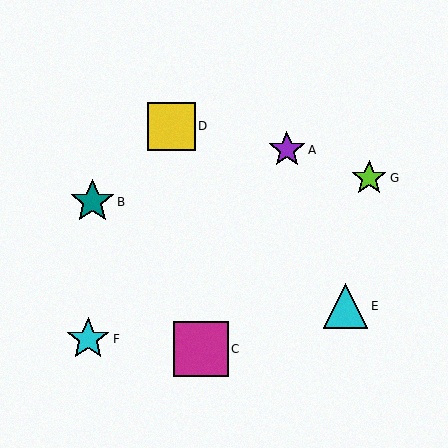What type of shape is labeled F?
Shape F is a cyan star.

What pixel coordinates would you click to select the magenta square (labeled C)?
Click at (201, 349) to select the magenta square C.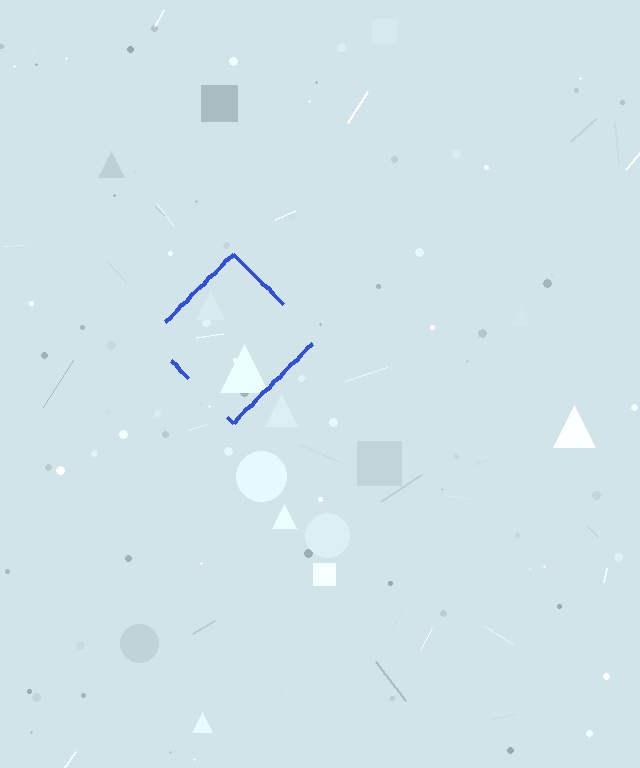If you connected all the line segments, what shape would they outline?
They would outline a diamond.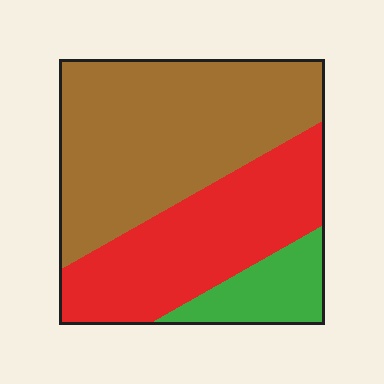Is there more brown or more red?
Brown.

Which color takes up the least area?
Green, at roughly 15%.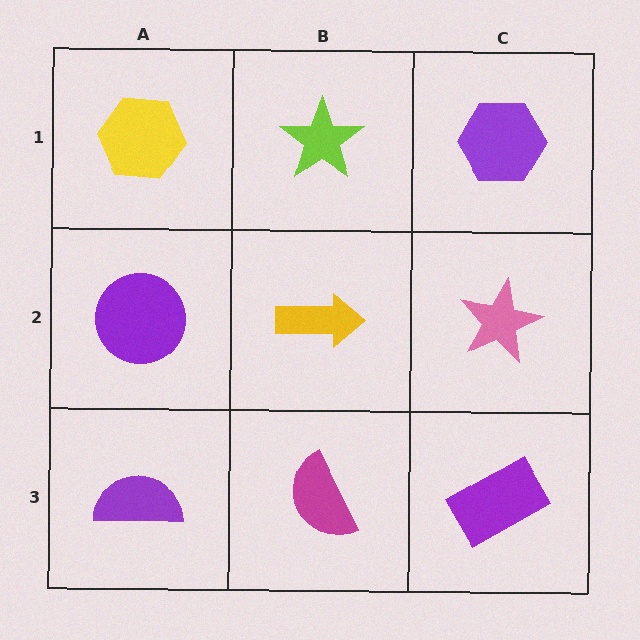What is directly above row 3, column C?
A pink star.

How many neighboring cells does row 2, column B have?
4.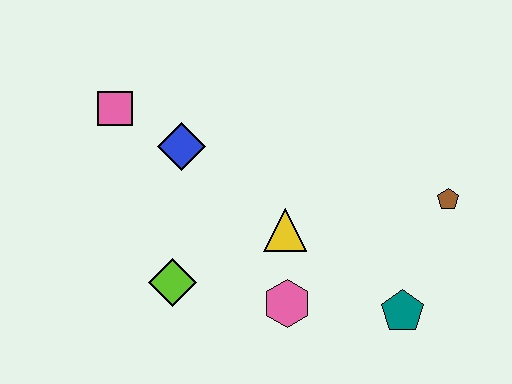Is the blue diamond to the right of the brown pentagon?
No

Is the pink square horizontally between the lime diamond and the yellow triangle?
No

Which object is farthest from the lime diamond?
The brown pentagon is farthest from the lime diamond.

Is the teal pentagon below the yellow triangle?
Yes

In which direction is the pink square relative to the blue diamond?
The pink square is to the left of the blue diamond.